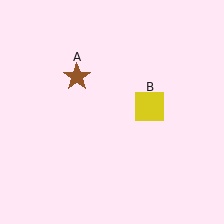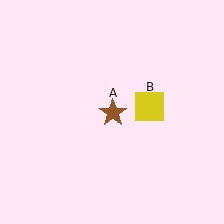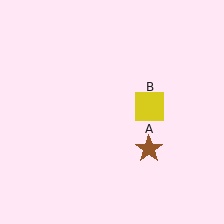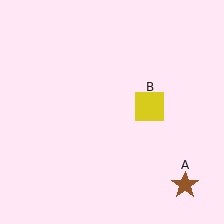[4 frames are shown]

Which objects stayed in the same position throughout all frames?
Yellow square (object B) remained stationary.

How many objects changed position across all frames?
1 object changed position: brown star (object A).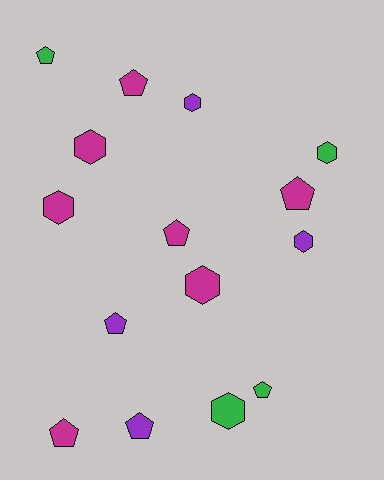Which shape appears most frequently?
Pentagon, with 8 objects.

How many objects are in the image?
There are 15 objects.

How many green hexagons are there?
There are 2 green hexagons.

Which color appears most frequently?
Magenta, with 7 objects.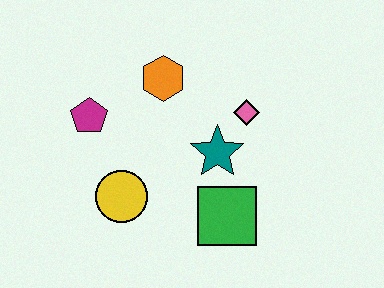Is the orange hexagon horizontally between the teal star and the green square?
No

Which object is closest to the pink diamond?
The teal star is closest to the pink diamond.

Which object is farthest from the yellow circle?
The pink diamond is farthest from the yellow circle.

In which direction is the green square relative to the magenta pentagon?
The green square is to the right of the magenta pentagon.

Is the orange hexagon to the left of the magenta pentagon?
No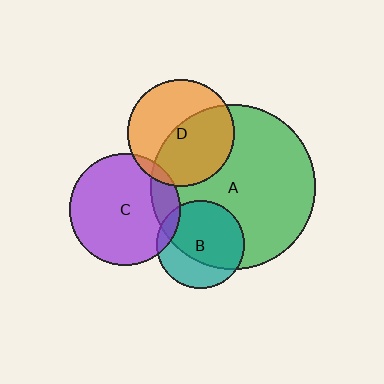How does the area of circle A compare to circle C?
Approximately 2.2 times.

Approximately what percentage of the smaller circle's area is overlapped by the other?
Approximately 70%.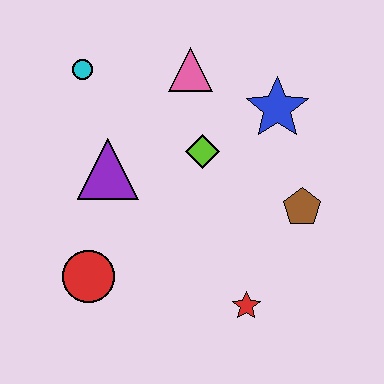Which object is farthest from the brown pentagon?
The cyan circle is farthest from the brown pentagon.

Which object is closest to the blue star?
The lime diamond is closest to the blue star.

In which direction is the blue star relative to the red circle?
The blue star is to the right of the red circle.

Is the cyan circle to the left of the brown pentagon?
Yes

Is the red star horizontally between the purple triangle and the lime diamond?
No